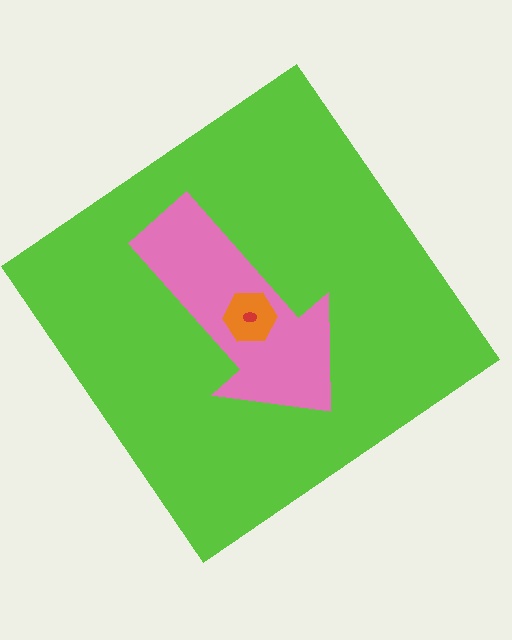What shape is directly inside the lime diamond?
The pink arrow.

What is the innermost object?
The red ellipse.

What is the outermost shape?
The lime diamond.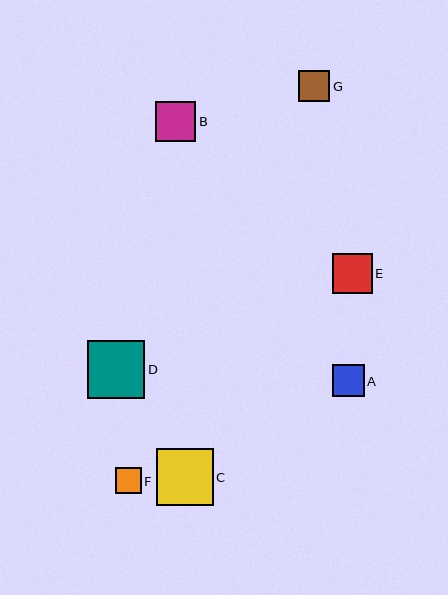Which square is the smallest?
Square F is the smallest with a size of approximately 26 pixels.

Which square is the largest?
Square D is the largest with a size of approximately 58 pixels.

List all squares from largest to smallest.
From largest to smallest: D, C, B, E, A, G, F.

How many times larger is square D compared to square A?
Square D is approximately 1.8 times the size of square A.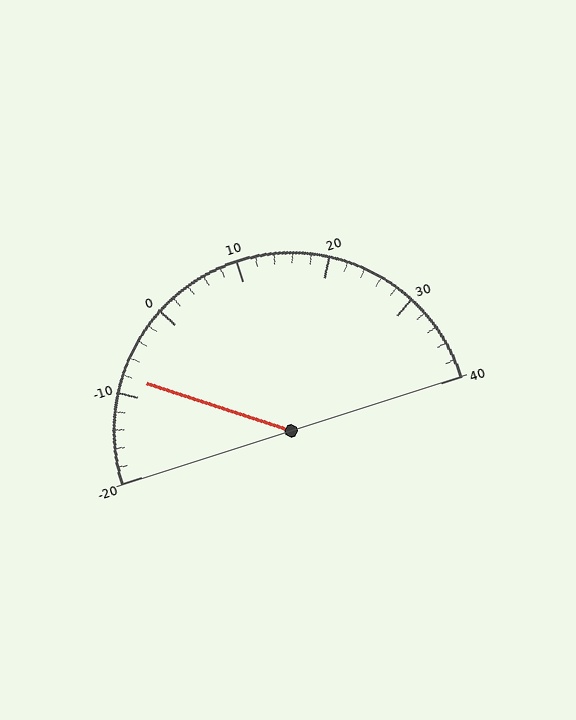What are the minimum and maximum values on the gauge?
The gauge ranges from -20 to 40.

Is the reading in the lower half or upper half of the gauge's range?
The reading is in the lower half of the range (-20 to 40).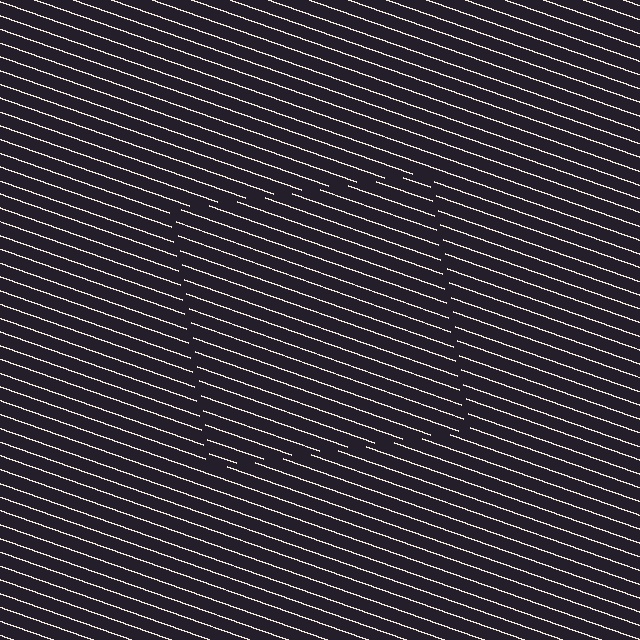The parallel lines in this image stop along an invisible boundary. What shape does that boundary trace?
An illusory square. The interior of the shape contains the same grating, shifted by half a period — the contour is defined by the phase discontinuity where line-ends from the inner and outer gratings abut.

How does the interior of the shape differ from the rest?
The interior of the shape contains the same grating, shifted by half a period — the contour is defined by the phase discontinuity where line-ends from the inner and outer gratings abut.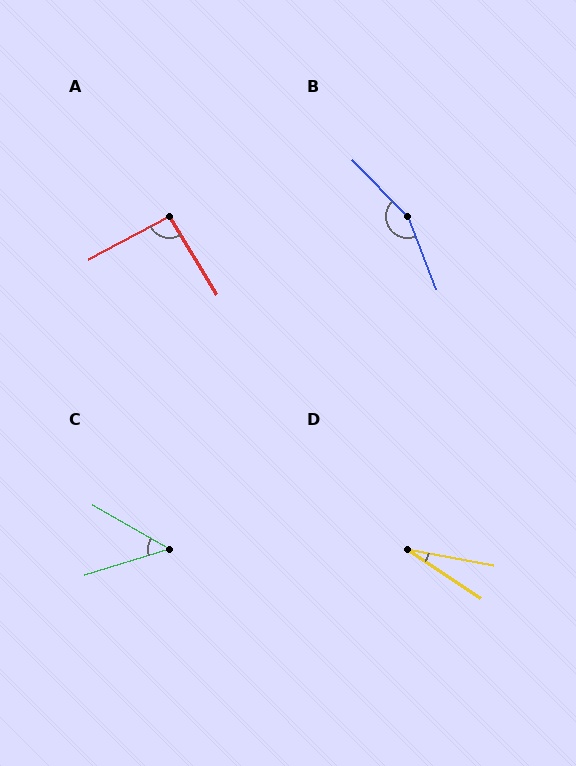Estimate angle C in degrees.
Approximately 47 degrees.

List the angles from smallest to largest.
D (23°), C (47°), A (93°), B (157°).